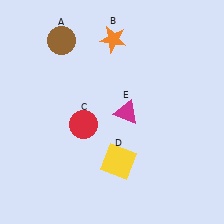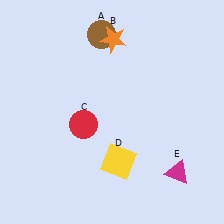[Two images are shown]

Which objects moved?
The objects that moved are: the brown circle (A), the magenta triangle (E).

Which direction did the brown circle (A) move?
The brown circle (A) moved right.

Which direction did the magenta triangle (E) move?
The magenta triangle (E) moved down.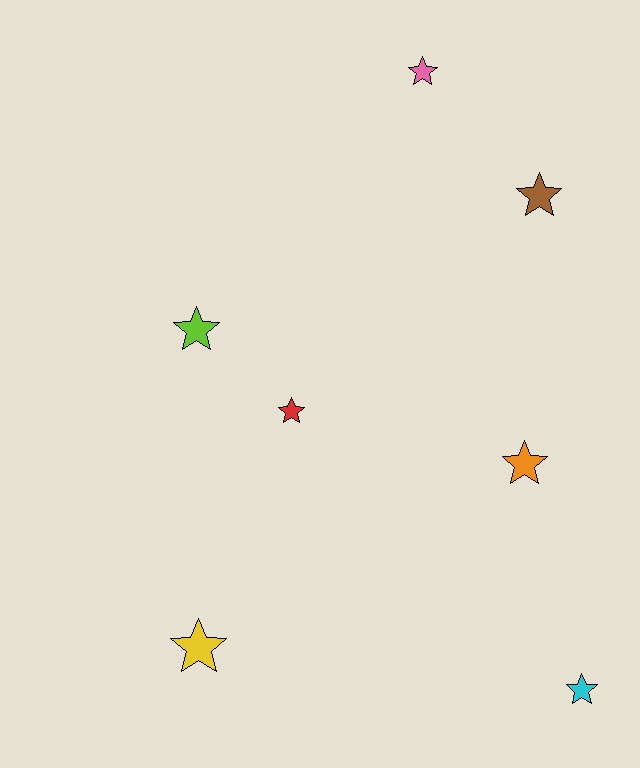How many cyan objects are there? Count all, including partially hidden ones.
There is 1 cyan object.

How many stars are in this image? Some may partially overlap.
There are 7 stars.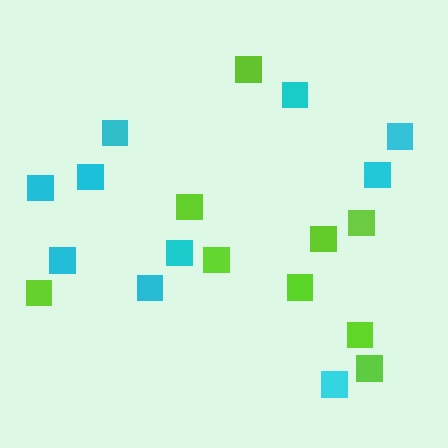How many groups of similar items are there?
There are 2 groups: one group of lime squares (9) and one group of cyan squares (10).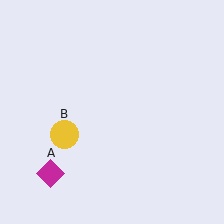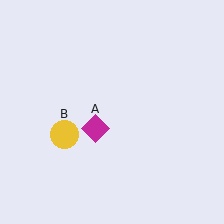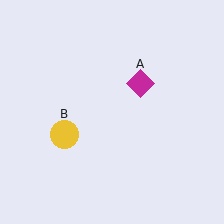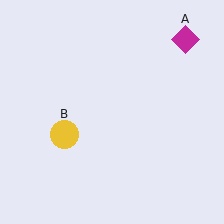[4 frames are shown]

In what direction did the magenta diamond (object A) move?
The magenta diamond (object A) moved up and to the right.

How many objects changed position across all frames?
1 object changed position: magenta diamond (object A).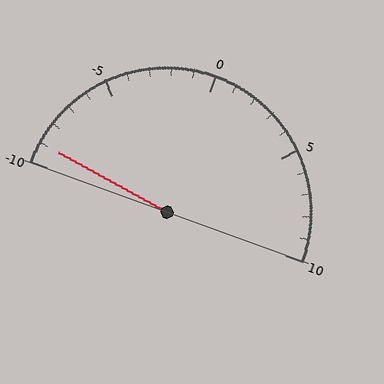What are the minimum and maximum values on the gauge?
The gauge ranges from -10 to 10.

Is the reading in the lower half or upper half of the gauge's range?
The reading is in the lower half of the range (-10 to 10).